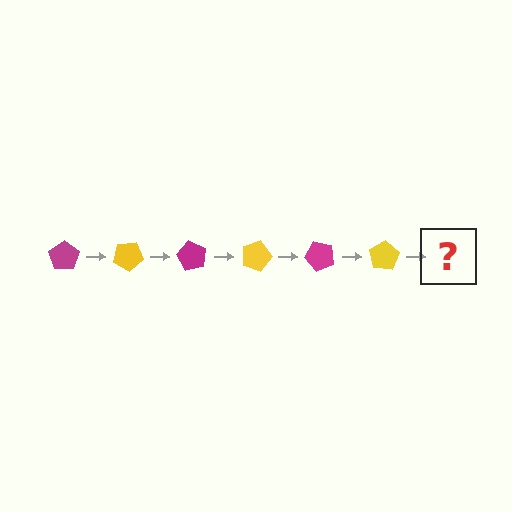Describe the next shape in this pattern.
It should be a magenta pentagon, rotated 180 degrees from the start.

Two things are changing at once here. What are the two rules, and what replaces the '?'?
The two rules are that it rotates 30 degrees each step and the color cycles through magenta and yellow. The '?' should be a magenta pentagon, rotated 180 degrees from the start.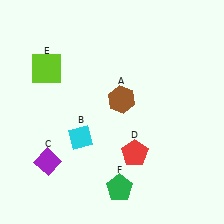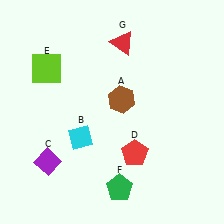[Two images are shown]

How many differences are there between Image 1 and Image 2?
There is 1 difference between the two images.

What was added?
A red triangle (G) was added in Image 2.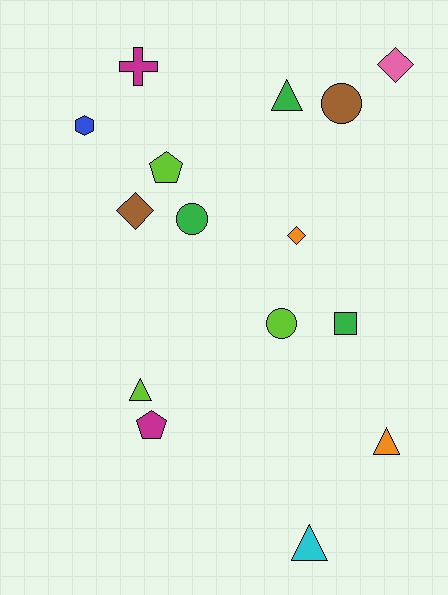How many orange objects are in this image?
There are 2 orange objects.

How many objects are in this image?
There are 15 objects.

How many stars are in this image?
There are no stars.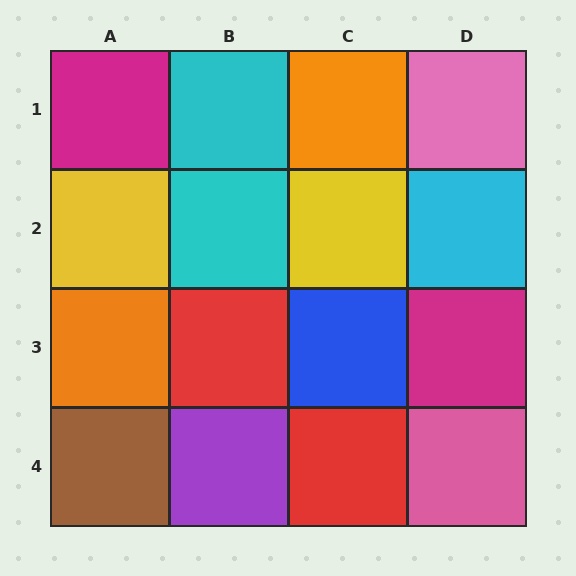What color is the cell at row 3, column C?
Blue.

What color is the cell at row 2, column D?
Cyan.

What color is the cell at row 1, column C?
Orange.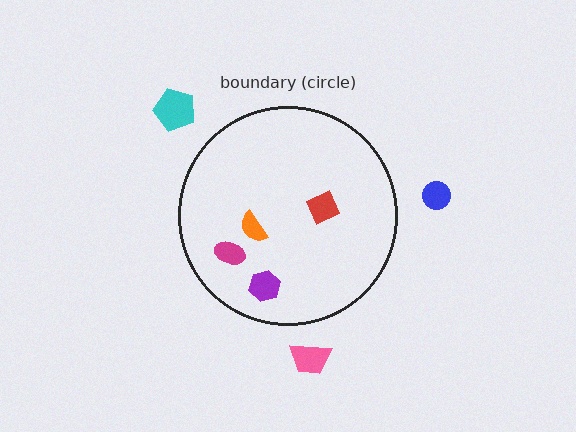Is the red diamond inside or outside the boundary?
Inside.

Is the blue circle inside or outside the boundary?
Outside.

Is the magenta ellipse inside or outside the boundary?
Inside.